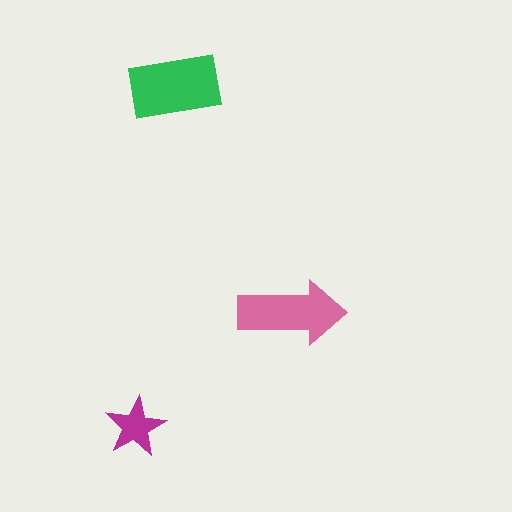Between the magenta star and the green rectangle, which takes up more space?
The green rectangle.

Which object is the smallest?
The magenta star.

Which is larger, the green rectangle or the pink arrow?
The green rectangle.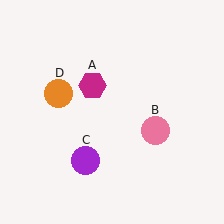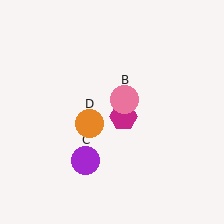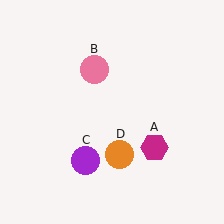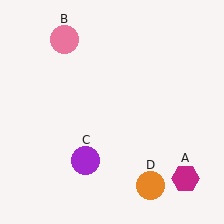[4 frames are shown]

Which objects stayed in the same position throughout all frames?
Purple circle (object C) remained stationary.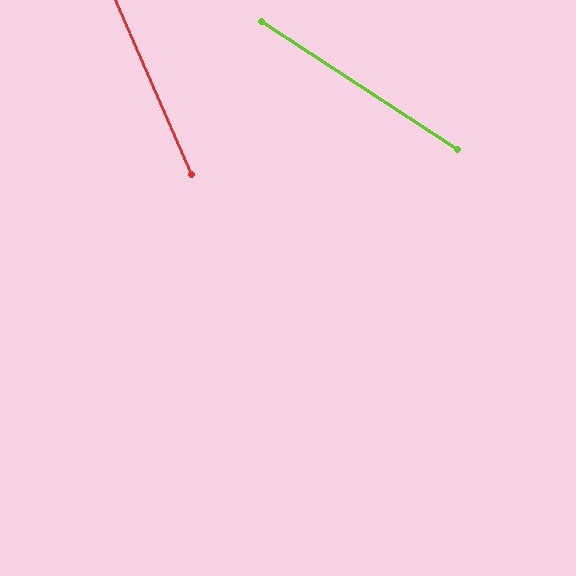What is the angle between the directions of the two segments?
Approximately 34 degrees.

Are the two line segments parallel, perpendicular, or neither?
Neither parallel nor perpendicular — they differ by about 34°.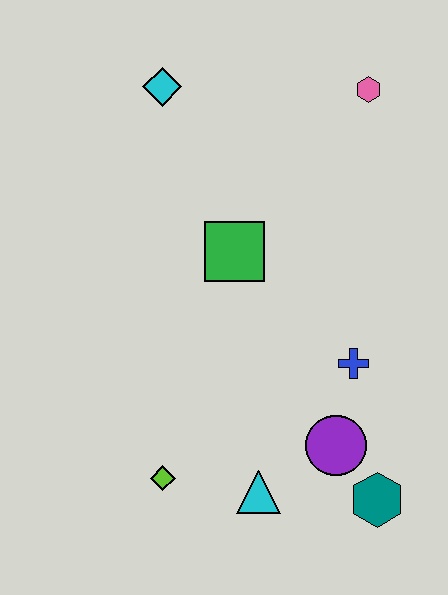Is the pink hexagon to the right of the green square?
Yes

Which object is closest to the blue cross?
The purple circle is closest to the blue cross.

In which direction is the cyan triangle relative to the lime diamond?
The cyan triangle is to the right of the lime diamond.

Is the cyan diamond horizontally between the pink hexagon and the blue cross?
No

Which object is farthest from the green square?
The teal hexagon is farthest from the green square.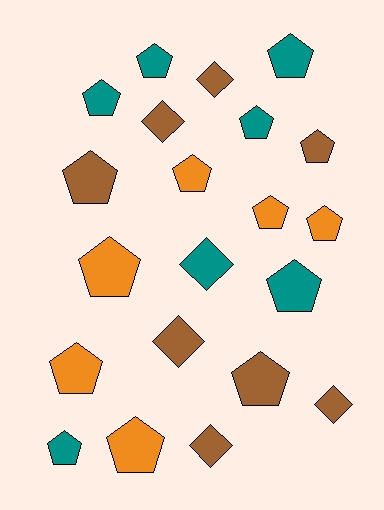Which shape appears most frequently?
Pentagon, with 15 objects.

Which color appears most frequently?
Brown, with 8 objects.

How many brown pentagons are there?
There are 3 brown pentagons.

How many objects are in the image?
There are 21 objects.